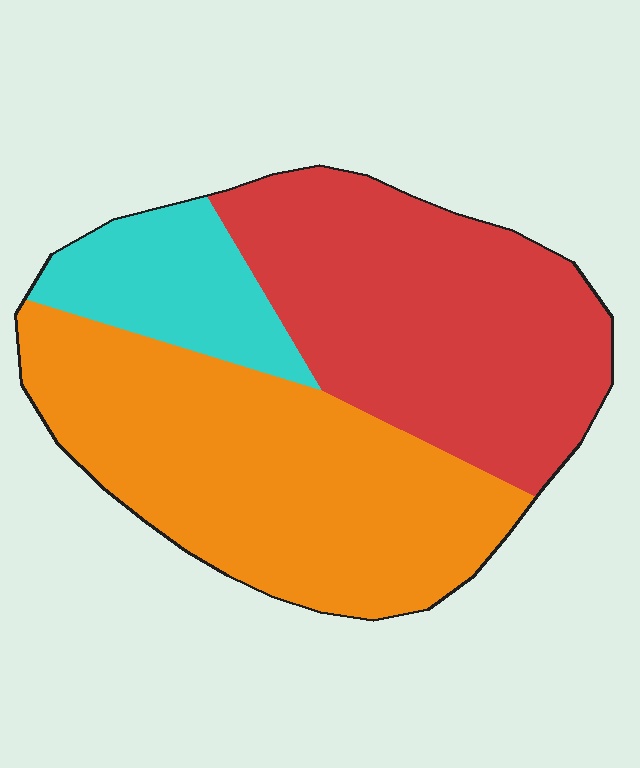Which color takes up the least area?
Cyan, at roughly 15%.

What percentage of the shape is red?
Red covers 41% of the shape.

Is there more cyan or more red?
Red.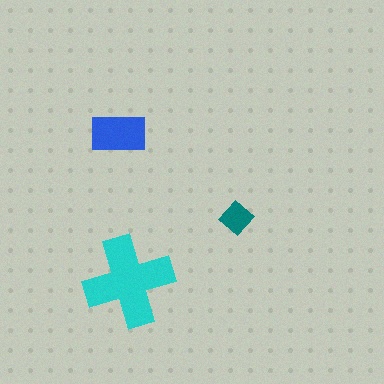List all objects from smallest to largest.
The teal diamond, the blue rectangle, the cyan cross.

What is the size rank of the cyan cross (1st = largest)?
1st.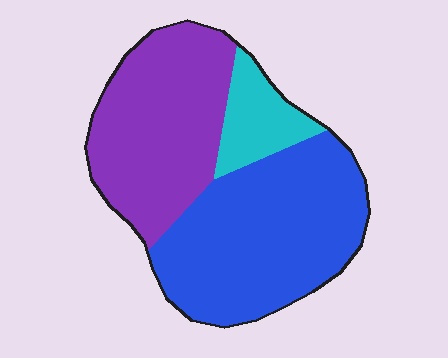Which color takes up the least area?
Cyan, at roughly 10%.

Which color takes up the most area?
Blue, at roughly 50%.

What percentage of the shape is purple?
Purple covers 39% of the shape.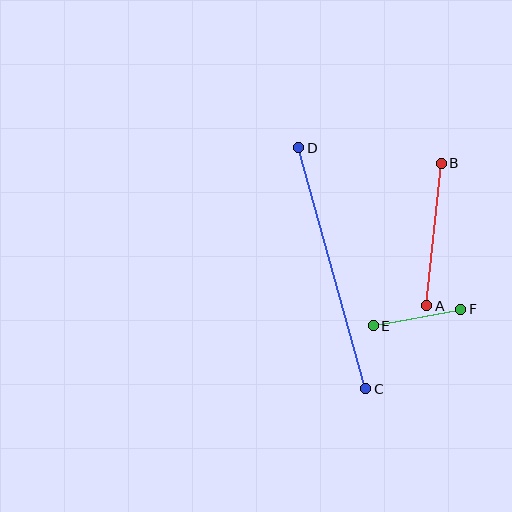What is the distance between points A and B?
The distance is approximately 143 pixels.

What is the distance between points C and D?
The distance is approximately 250 pixels.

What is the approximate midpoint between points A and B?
The midpoint is at approximately (434, 234) pixels.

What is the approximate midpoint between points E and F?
The midpoint is at approximately (417, 317) pixels.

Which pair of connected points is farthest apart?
Points C and D are farthest apart.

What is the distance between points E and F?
The distance is approximately 89 pixels.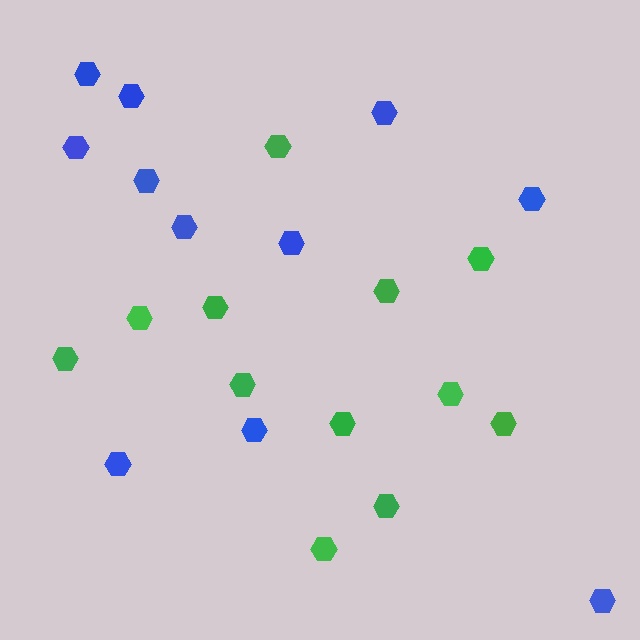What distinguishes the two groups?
There are 2 groups: one group of green hexagons (12) and one group of blue hexagons (11).